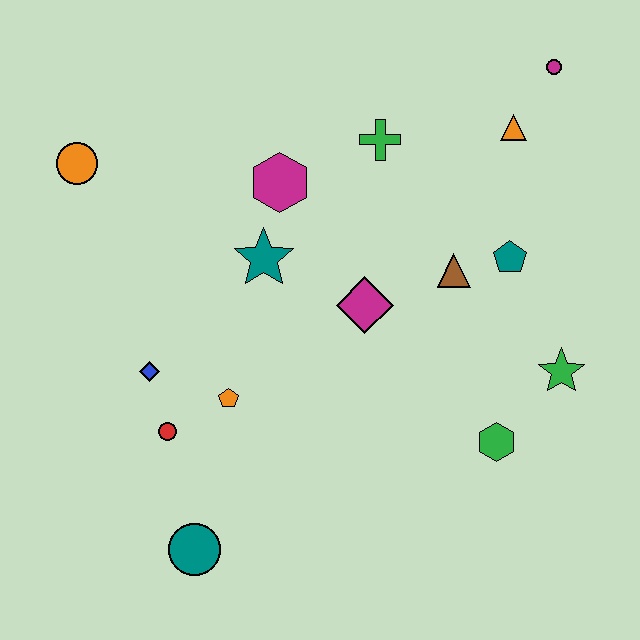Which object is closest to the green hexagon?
The green star is closest to the green hexagon.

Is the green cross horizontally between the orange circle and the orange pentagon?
No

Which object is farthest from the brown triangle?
The orange circle is farthest from the brown triangle.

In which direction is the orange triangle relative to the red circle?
The orange triangle is to the right of the red circle.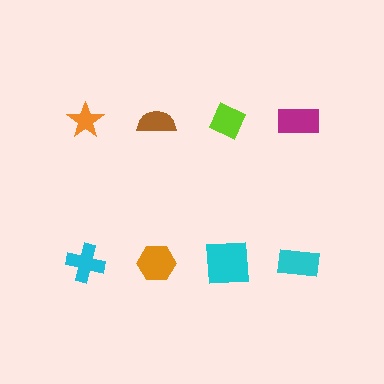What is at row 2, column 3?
A cyan square.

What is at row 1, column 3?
A lime diamond.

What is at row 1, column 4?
A magenta rectangle.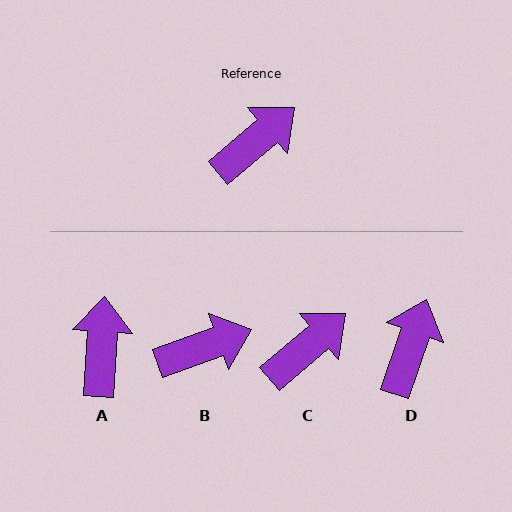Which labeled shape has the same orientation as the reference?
C.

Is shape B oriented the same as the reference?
No, it is off by about 21 degrees.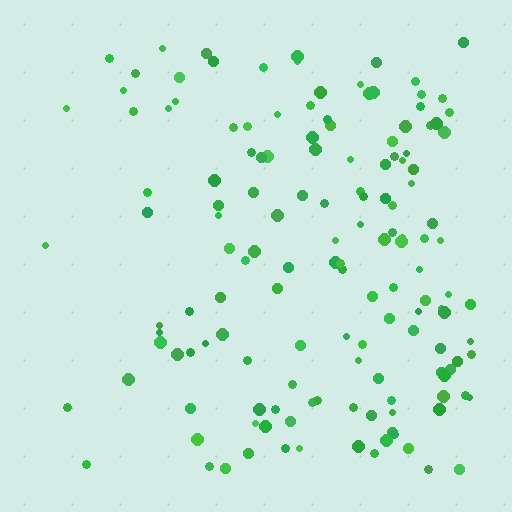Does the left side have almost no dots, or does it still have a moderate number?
Still a moderate number, just noticeably fewer than the right.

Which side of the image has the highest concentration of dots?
The right.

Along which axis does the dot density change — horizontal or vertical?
Horizontal.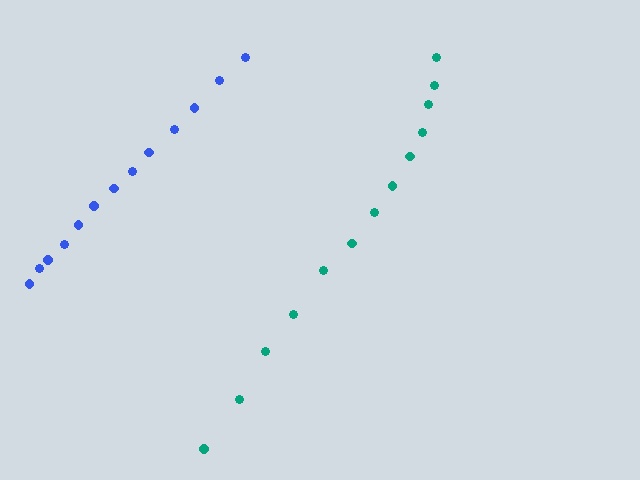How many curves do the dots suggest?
There are 2 distinct paths.